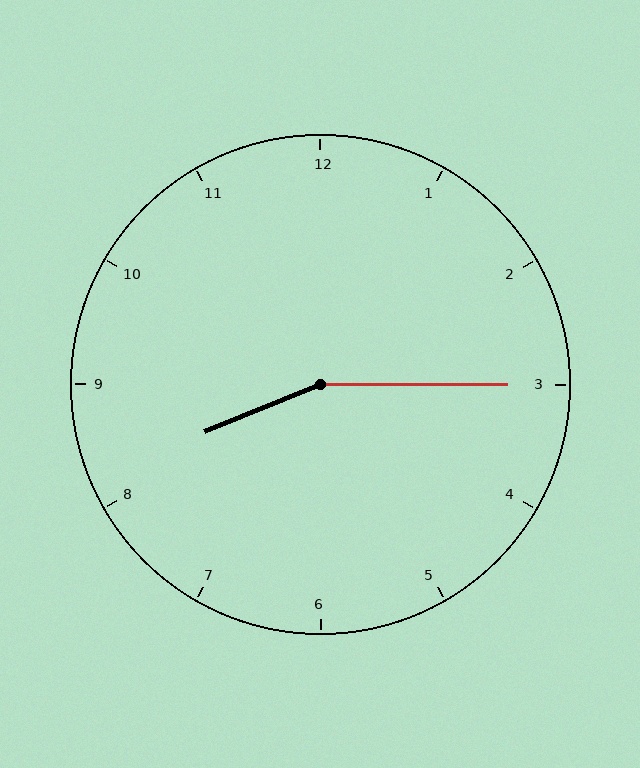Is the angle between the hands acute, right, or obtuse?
It is obtuse.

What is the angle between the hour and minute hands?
Approximately 158 degrees.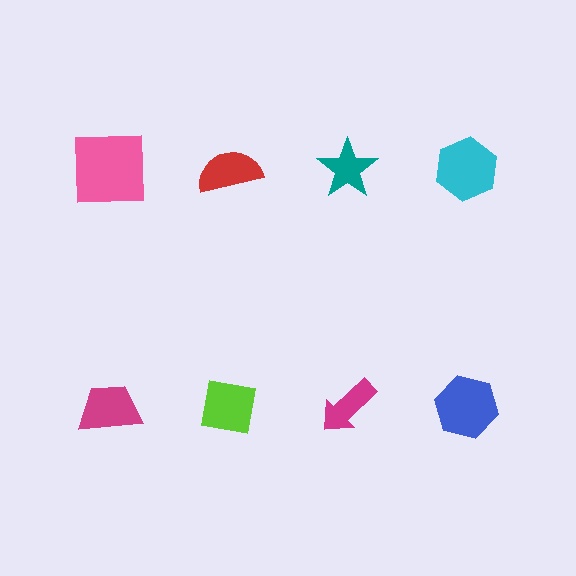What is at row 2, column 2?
A lime square.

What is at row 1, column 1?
A pink square.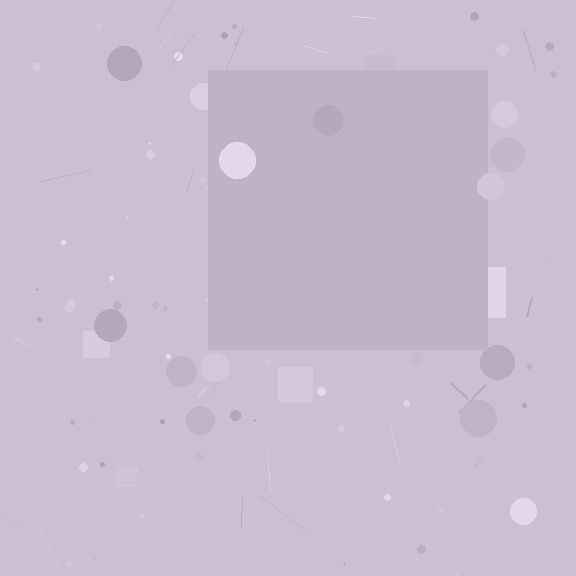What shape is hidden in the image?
A square is hidden in the image.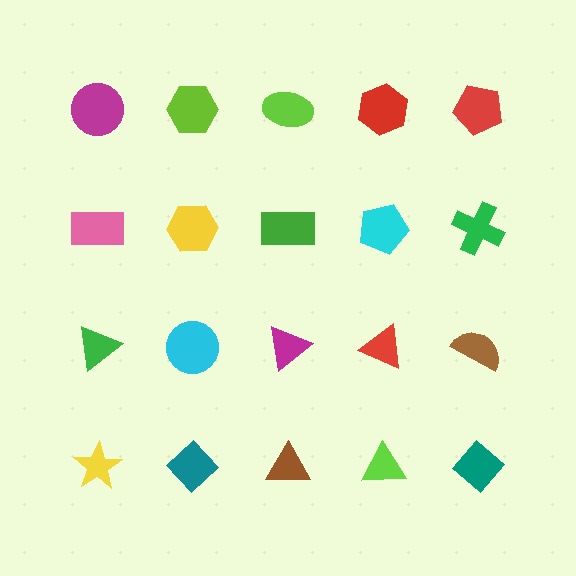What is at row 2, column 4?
A cyan pentagon.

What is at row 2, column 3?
A green rectangle.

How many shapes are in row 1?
5 shapes.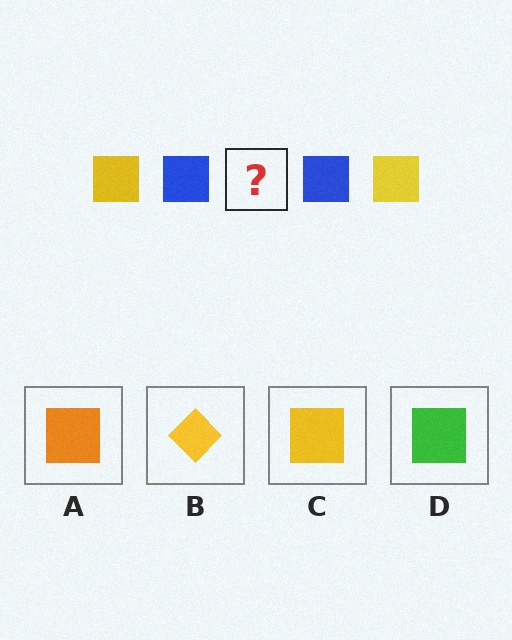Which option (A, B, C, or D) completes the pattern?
C.